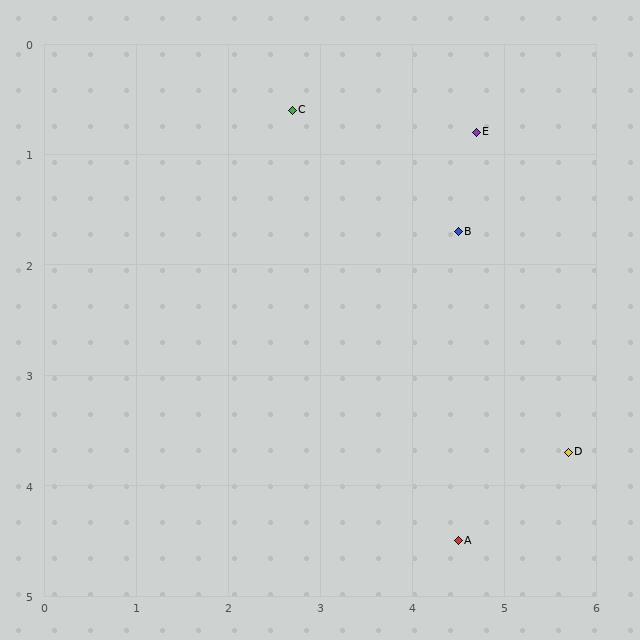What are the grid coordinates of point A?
Point A is at approximately (4.5, 4.5).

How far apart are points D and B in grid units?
Points D and B are about 2.3 grid units apart.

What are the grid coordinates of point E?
Point E is at approximately (4.7, 0.8).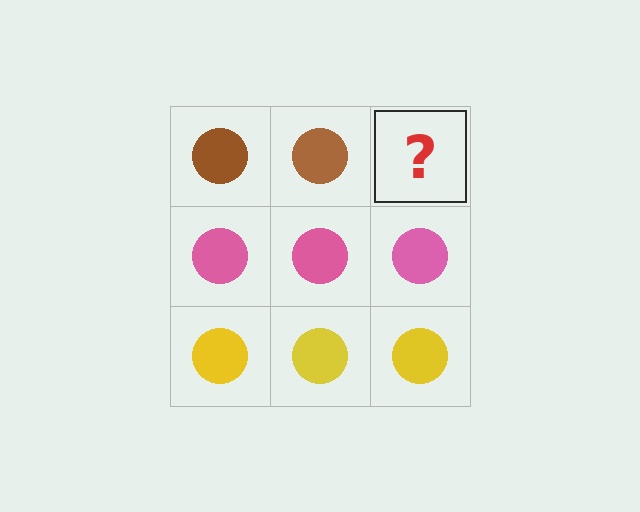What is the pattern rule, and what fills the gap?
The rule is that each row has a consistent color. The gap should be filled with a brown circle.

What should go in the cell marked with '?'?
The missing cell should contain a brown circle.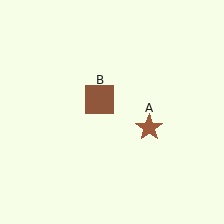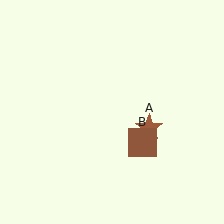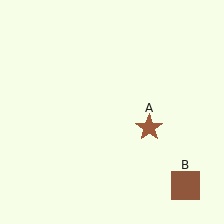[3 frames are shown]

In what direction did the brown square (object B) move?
The brown square (object B) moved down and to the right.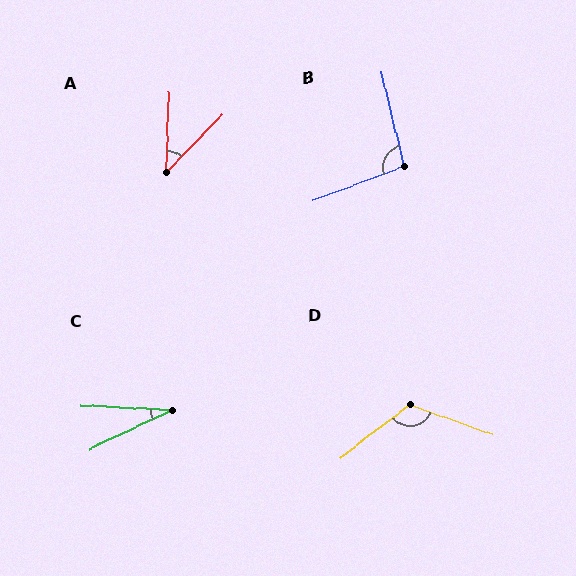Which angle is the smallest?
C, at approximately 28 degrees.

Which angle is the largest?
D, at approximately 123 degrees.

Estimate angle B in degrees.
Approximately 97 degrees.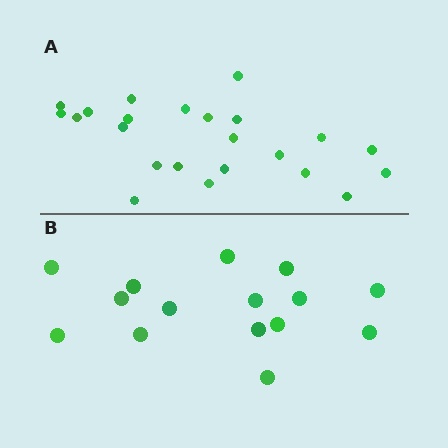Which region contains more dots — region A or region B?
Region A (the top region) has more dots.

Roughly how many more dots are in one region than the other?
Region A has roughly 8 or so more dots than region B.